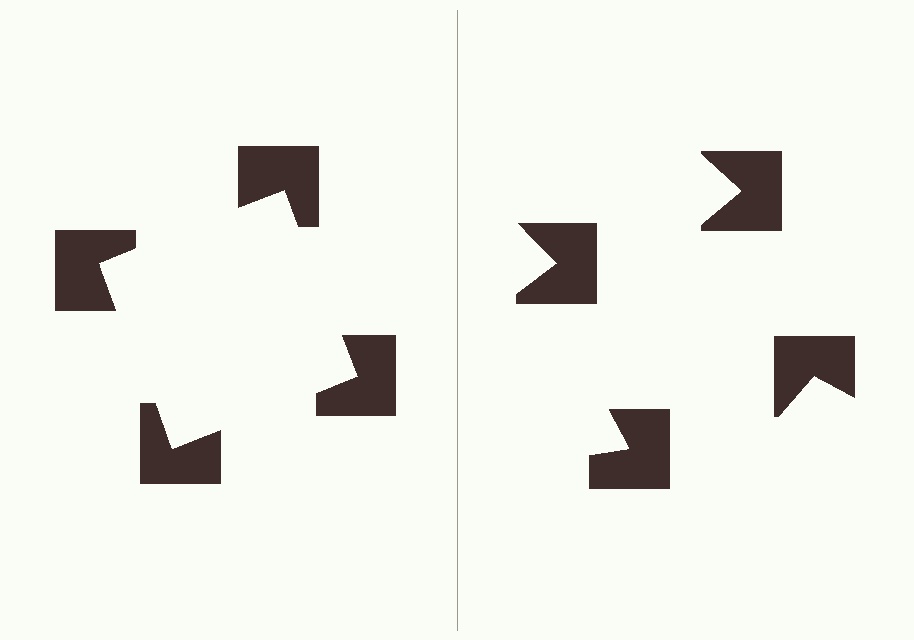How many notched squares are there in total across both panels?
8 — 4 on each side.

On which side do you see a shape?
An illusory square appears on the left side. On the right side the wedge cuts are rotated, so no coherent shape forms.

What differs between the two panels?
The notched squares are positioned identically on both sides; only the wedge orientations differ. On the left they align to a square; on the right they are misaligned.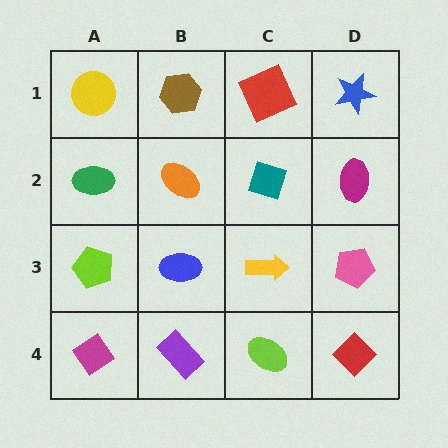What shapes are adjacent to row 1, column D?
A magenta ellipse (row 2, column D), a red square (row 1, column C).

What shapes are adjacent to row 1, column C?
A teal diamond (row 2, column C), a brown hexagon (row 1, column B), a blue star (row 1, column D).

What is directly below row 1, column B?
An orange ellipse.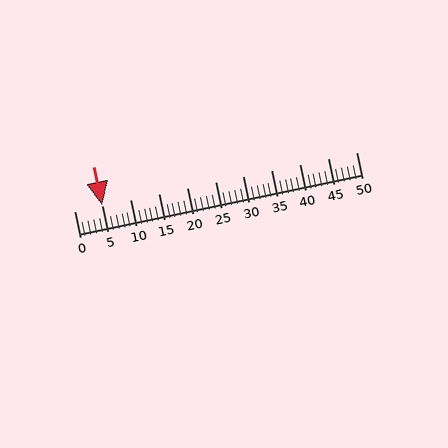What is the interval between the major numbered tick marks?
The major tick marks are spaced 5 units apart.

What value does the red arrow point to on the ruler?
The red arrow points to approximately 5.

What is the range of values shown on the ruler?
The ruler shows values from 0 to 50.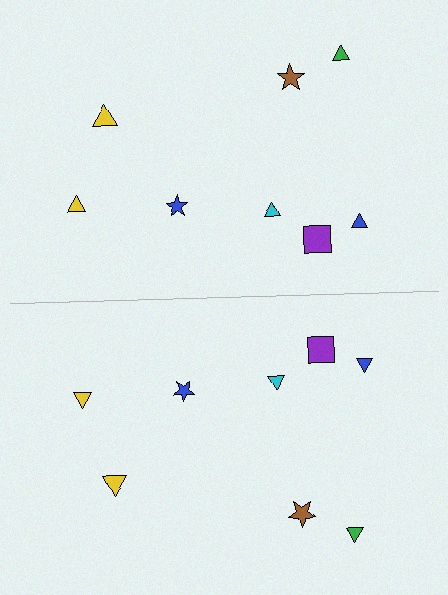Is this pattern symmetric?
Yes, this pattern has bilateral (reflection) symmetry.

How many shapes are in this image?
There are 16 shapes in this image.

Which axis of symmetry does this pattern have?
The pattern has a horizontal axis of symmetry running through the center of the image.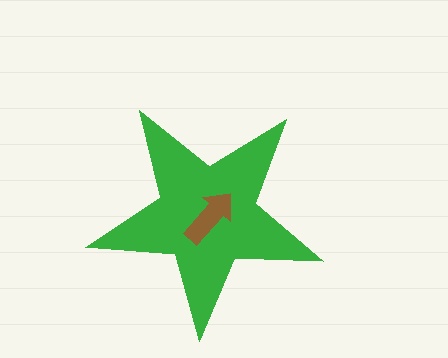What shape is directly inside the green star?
The brown arrow.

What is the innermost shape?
The brown arrow.